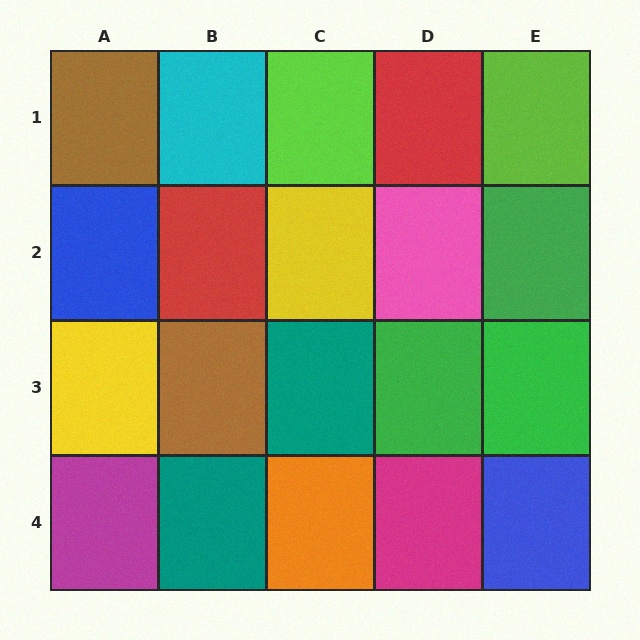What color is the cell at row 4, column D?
Magenta.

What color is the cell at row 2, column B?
Red.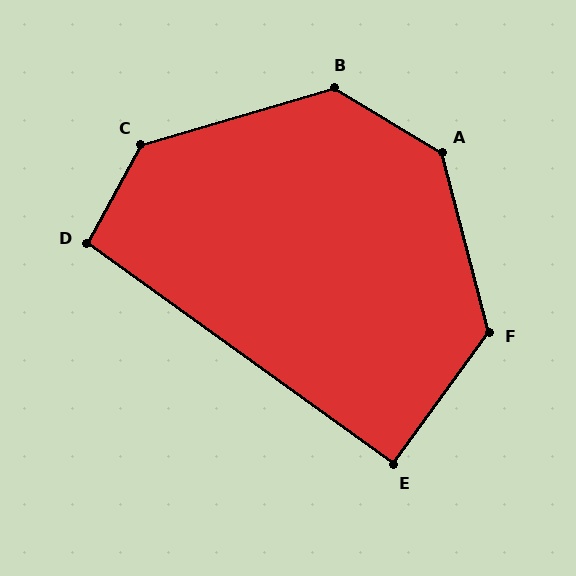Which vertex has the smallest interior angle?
E, at approximately 90 degrees.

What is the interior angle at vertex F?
Approximately 130 degrees (obtuse).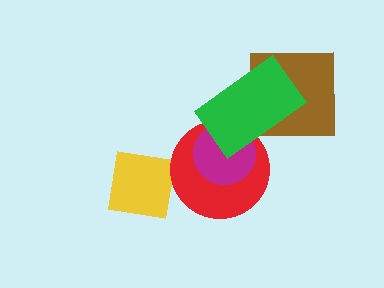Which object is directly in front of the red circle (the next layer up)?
The magenta circle is directly in front of the red circle.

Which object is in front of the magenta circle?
The green rectangle is in front of the magenta circle.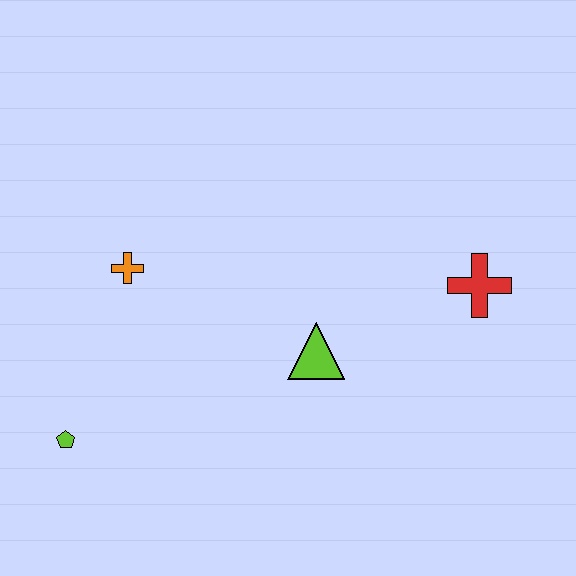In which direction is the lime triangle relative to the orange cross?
The lime triangle is to the right of the orange cross.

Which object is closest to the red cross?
The lime triangle is closest to the red cross.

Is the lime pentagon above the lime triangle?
No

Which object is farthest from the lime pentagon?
The red cross is farthest from the lime pentagon.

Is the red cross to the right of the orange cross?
Yes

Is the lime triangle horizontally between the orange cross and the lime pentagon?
No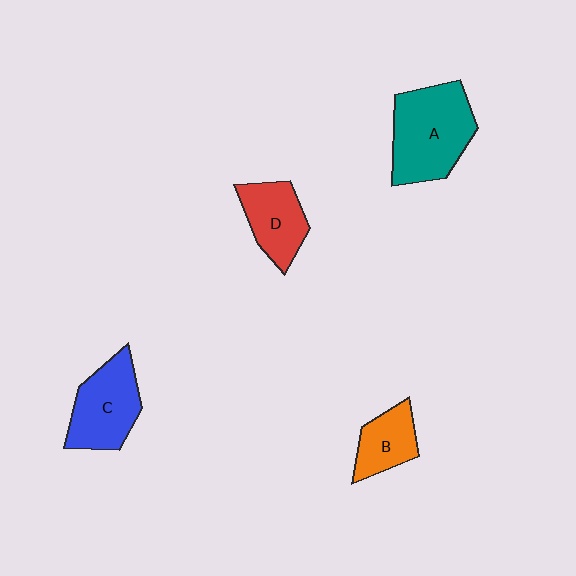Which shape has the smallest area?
Shape B (orange).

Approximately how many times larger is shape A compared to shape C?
Approximately 1.3 times.